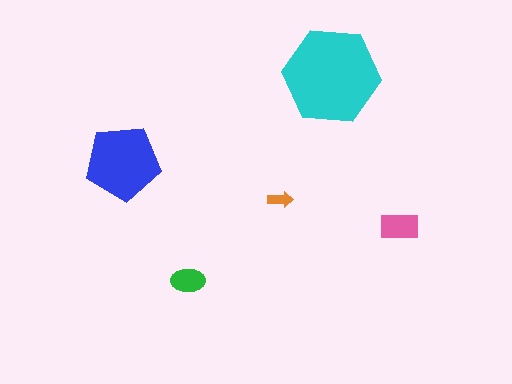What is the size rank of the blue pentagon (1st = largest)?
2nd.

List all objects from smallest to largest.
The orange arrow, the green ellipse, the pink rectangle, the blue pentagon, the cyan hexagon.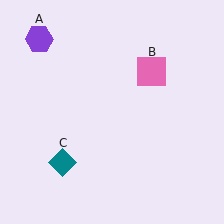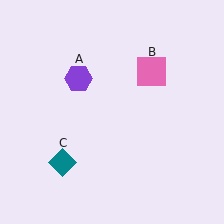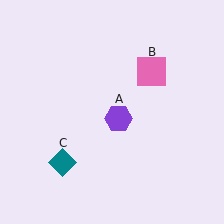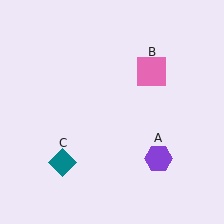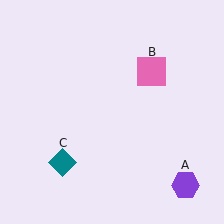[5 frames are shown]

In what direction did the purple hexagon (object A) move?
The purple hexagon (object A) moved down and to the right.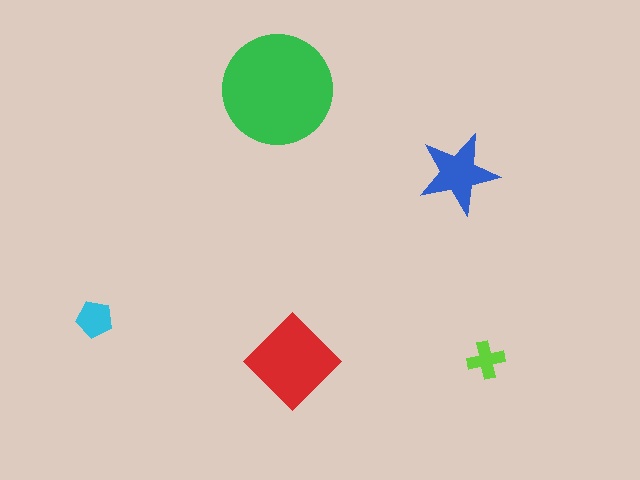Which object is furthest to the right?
The lime cross is rightmost.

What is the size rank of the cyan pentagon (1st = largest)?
4th.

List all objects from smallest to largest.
The lime cross, the cyan pentagon, the blue star, the red diamond, the green circle.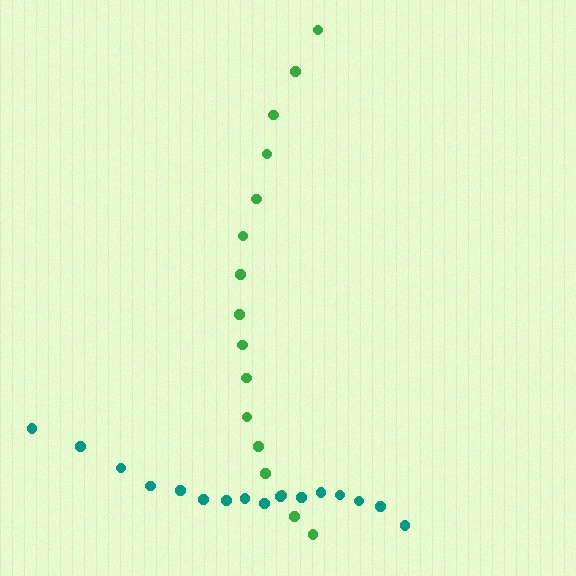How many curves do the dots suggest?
There are 2 distinct paths.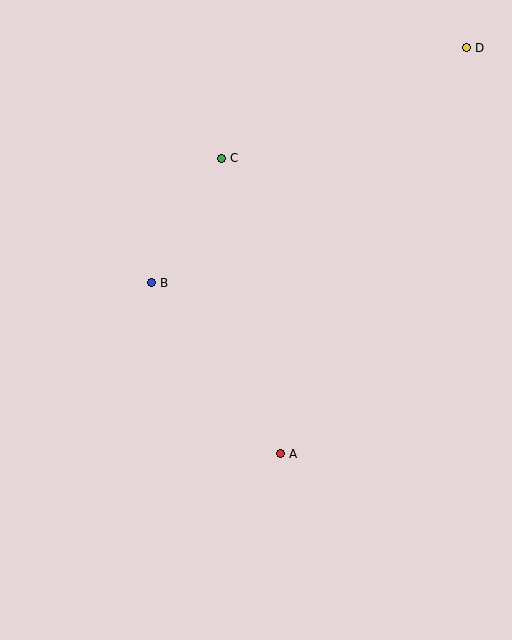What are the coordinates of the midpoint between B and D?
The midpoint between B and D is at (309, 165).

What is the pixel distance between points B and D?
The distance between B and D is 393 pixels.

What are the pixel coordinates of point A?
Point A is at (280, 454).